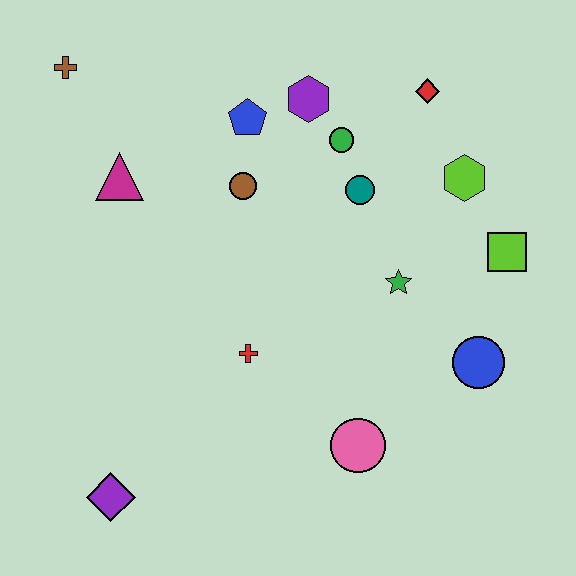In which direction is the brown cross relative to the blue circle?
The brown cross is to the left of the blue circle.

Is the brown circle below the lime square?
No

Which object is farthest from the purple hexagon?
The purple diamond is farthest from the purple hexagon.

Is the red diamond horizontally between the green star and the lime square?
Yes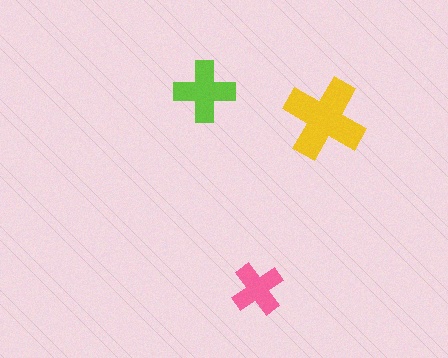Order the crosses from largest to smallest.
the yellow one, the lime one, the pink one.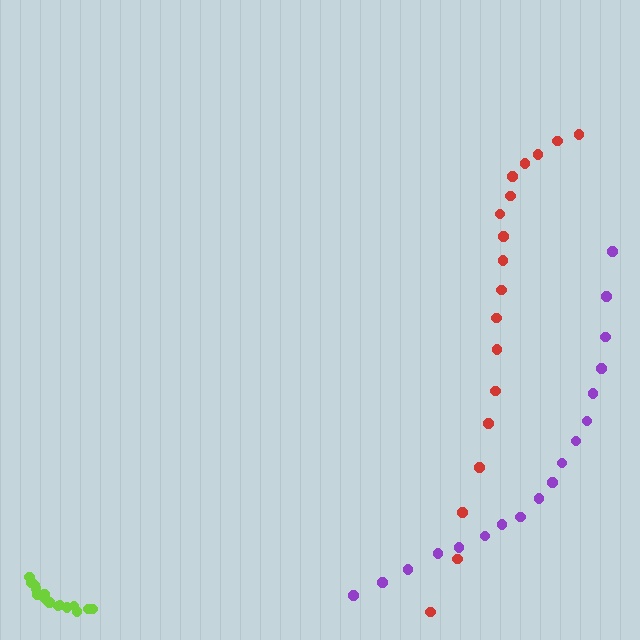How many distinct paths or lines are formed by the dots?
There are 3 distinct paths.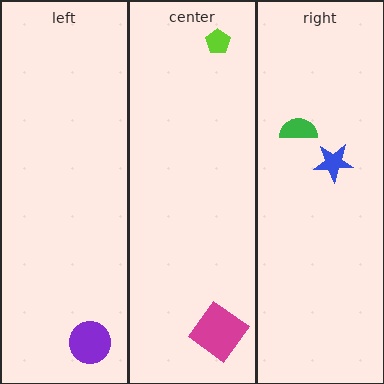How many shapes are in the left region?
1.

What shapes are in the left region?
The purple circle.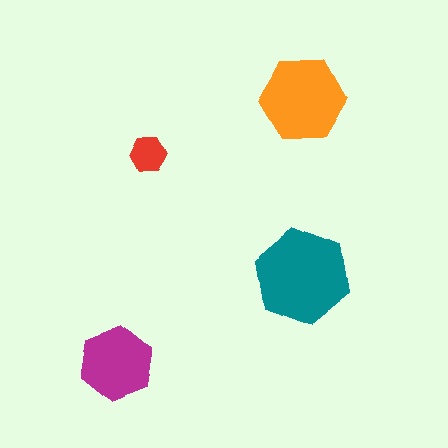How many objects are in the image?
There are 4 objects in the image.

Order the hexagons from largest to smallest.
the teal one, the orange one, the magenta one, the red one.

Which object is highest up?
The orange hexagon is topmost.